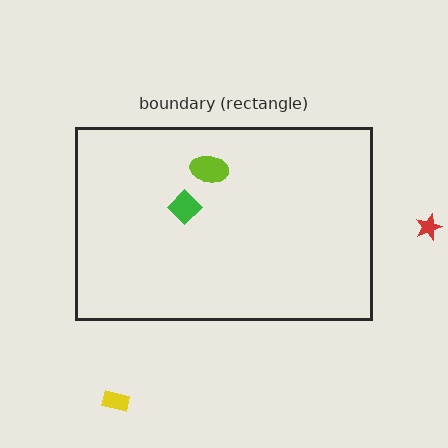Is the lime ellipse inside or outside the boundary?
Inside.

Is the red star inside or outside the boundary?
Outside.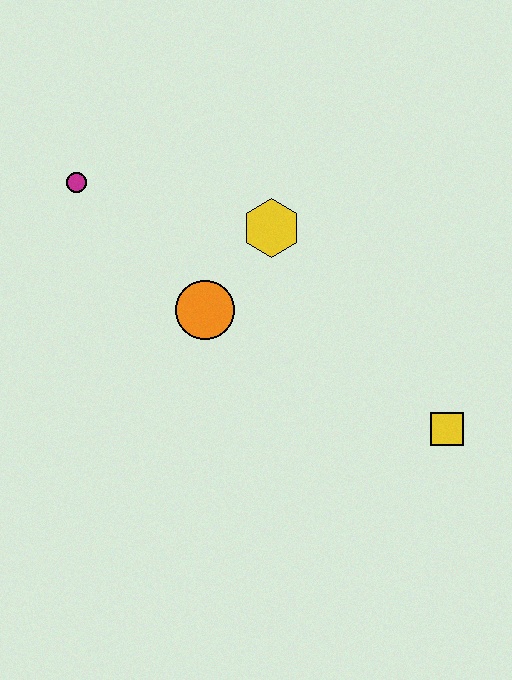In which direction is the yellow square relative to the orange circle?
The yellow square is to the right of the orange circle.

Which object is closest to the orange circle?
The yellow hexagon is closest to the orange circle.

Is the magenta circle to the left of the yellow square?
Yes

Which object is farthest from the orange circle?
The yellow square is farthest from the orange circle.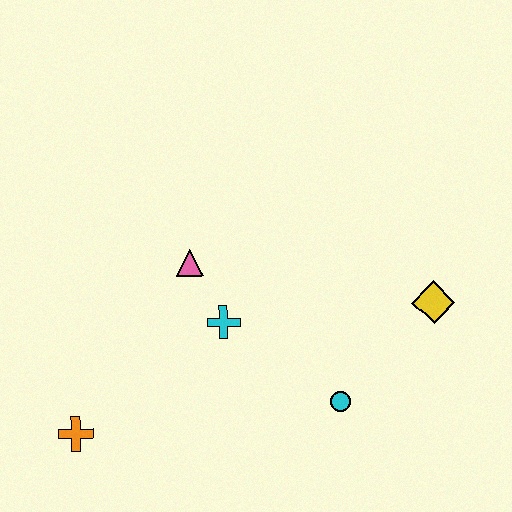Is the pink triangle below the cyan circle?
No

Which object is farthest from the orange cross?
The yellow diamond is farthest from the orange cross.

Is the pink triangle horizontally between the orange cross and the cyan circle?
Yes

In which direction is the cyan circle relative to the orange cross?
The cyan circle is to the right of the orange cross.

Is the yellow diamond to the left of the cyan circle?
No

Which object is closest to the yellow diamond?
The cyan circle is closest to the yellow diamond.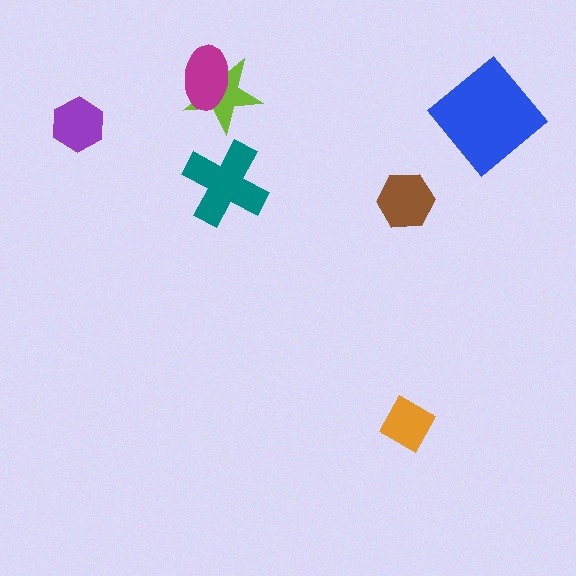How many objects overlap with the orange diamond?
0 objects overlap with the orange diamond.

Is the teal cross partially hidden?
No, no other shape covers it.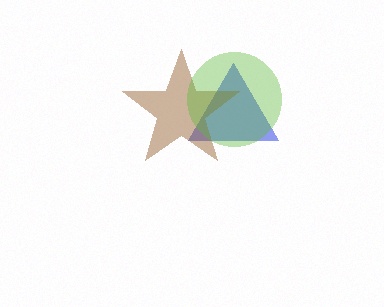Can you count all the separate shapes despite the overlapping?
Yes, there are 3 separate shapes.